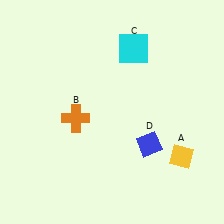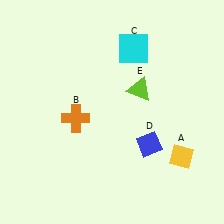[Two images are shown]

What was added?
A lime triangle (E) was added in Image 2.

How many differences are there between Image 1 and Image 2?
There is 1 difference between the two images.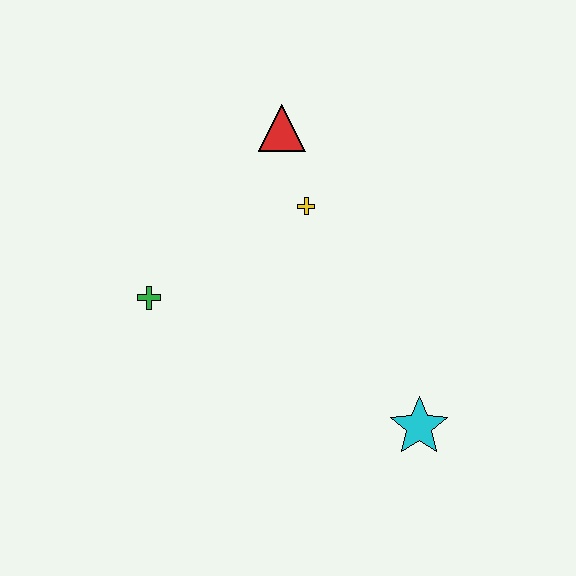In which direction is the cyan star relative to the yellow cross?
The cyan star is below the yellow cross.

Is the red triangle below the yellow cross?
No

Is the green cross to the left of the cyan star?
Yes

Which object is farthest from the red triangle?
The cyan star is farthest from the red triangle.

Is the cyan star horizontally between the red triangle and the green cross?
No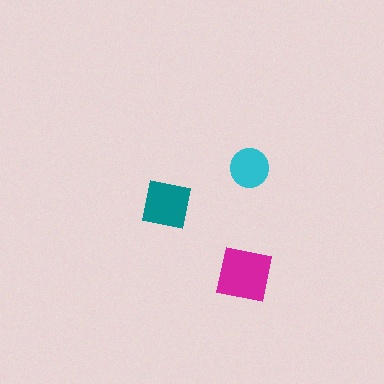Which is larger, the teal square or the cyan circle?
The teal square.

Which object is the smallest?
The cyan circle.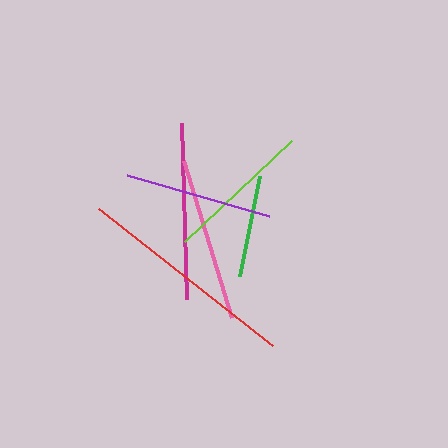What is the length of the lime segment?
The lime segment is approximately 148 pixels long.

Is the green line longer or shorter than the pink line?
The pink line is longer than the green line.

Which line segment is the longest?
The red line is the longest at approximately 222 pixels.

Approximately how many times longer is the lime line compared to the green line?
The lime line is approximately 1.4 times the length of the green line.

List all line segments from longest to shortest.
From longest to shortest: red, magenta, pink, lime, purple, green.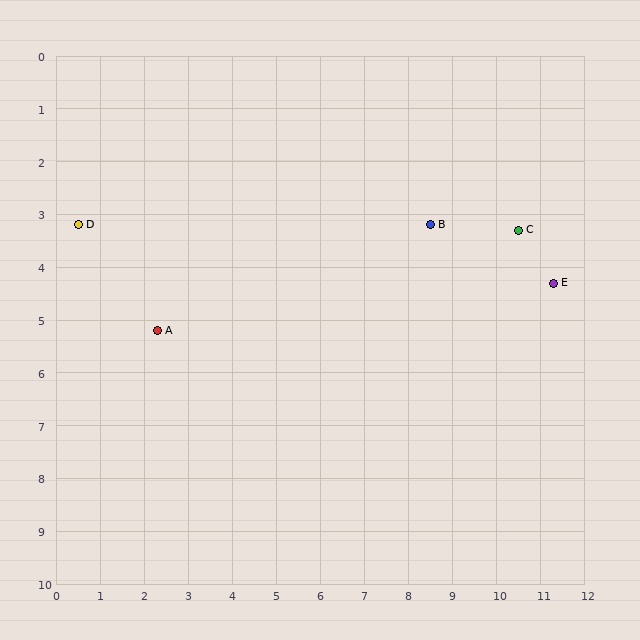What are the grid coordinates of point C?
Point C is at approximately (10.5, 3.3).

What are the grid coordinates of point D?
Point D is at approximately (0.5, 3.2).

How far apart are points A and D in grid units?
Points A and D are about 2.7 grid units apart.